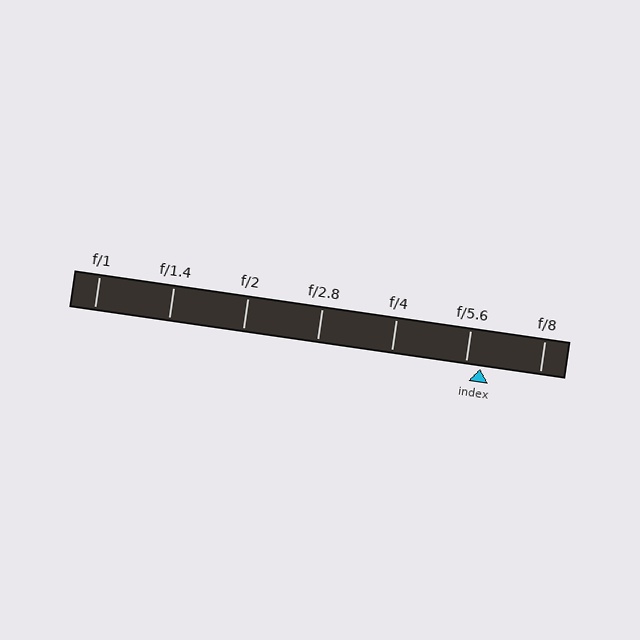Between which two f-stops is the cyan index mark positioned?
The index mark is between f/5.6 and f/8.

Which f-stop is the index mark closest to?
The index mark is closest to f/5.6.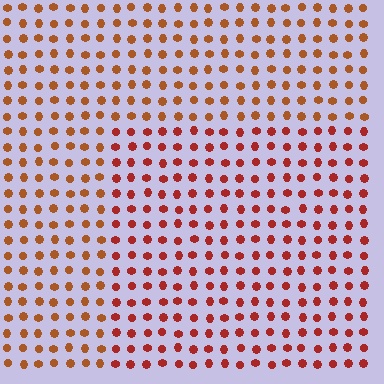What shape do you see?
I see a rectangle.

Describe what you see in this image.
The image is filled with small brown elements in a uniform arrangement. A rectangle-shaped region is visible where the elements are tinted to a slightly different hue, forming a subtle color boundary.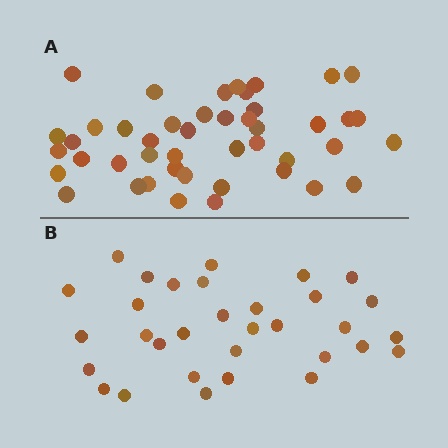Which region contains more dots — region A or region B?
Region A (the top region) has more dots.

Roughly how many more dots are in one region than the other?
Region A has approximately 15 more dots than region B.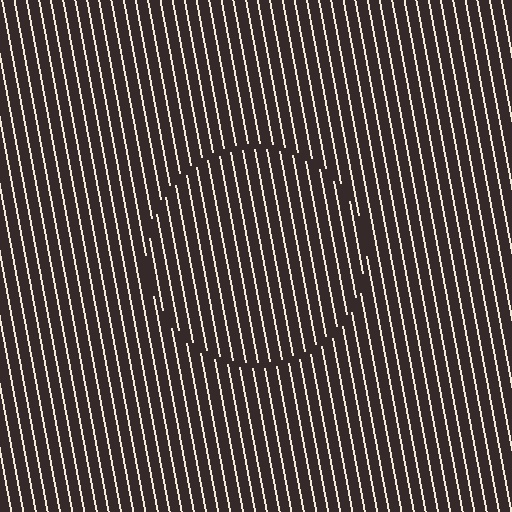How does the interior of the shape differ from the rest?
The interior of the shape contains the same grating, shifted by half a period — the contour is defined by the phase discontinuity where line-ends from the inner and outer gratings abut.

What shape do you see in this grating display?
An illusory circle. The interior of the shape contains the same grating, shifted by half a period — the contour is defined by the phase discontinuity where line-ends from the inner and outer gratings abut.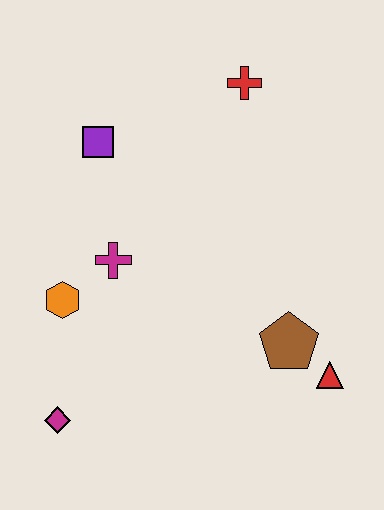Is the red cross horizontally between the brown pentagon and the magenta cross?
Yes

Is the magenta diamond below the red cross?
Yes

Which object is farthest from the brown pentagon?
The purple square is farthest from the brown pentagon.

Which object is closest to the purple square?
The magenta cross is closest to the purple square.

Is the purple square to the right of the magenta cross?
No